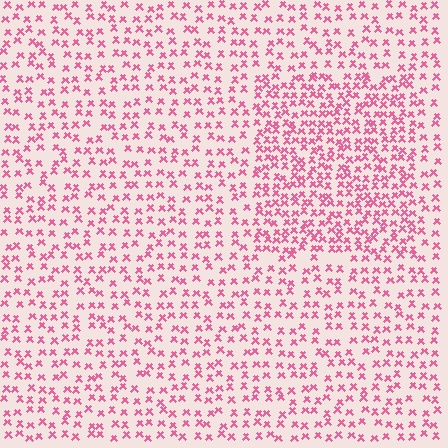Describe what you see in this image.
The image contains small pink elements arranged at two different densities. A rectangle-shaped region is visible where the elements are more densely packed than the surrounding area.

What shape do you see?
I see a rectangle.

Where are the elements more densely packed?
The elements are more densely packed inside the rectangle boundary.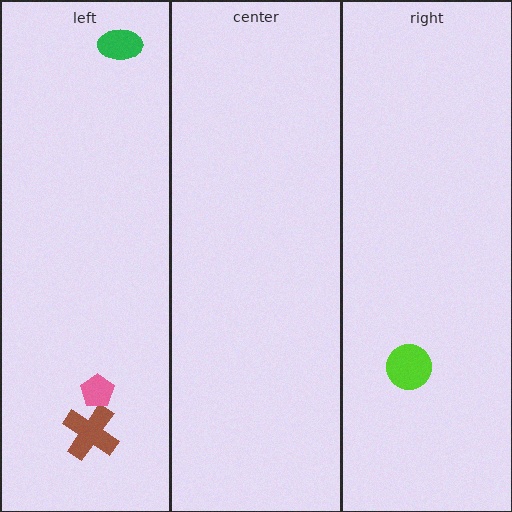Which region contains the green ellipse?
The left region.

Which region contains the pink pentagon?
The left region.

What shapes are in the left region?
The brown cross, the green ellipse, the pink pentagon.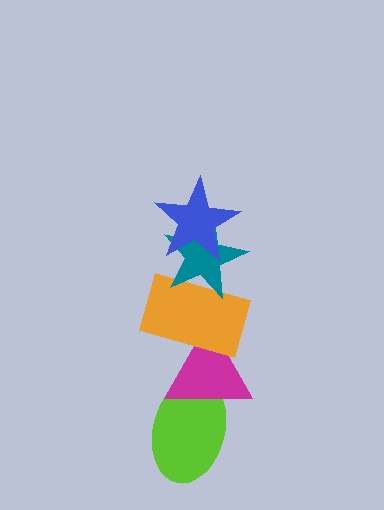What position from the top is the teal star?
The teal star is 2nd from the top.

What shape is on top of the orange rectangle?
The teal star is on top of the orange rectangle.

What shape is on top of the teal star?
The blue star is on top of the teal star.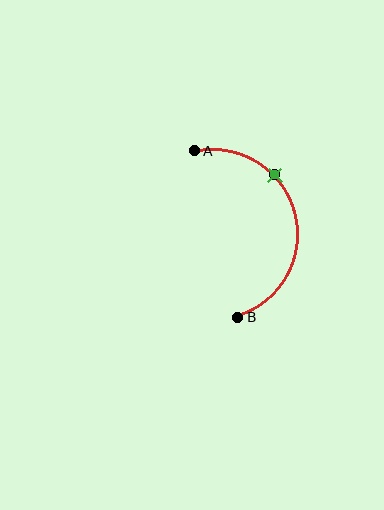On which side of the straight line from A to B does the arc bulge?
The arc bulges to the right of the straight line connecting A and B.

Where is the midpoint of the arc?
The arc midpoint is the point on the curve farthest from the straight line joining A and B. It sits to the right of that line.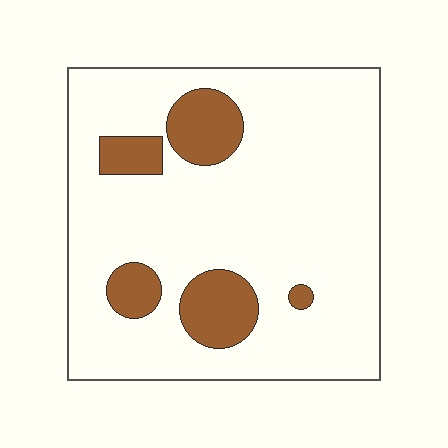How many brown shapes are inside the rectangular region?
5.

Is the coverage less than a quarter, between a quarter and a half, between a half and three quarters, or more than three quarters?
Less than a quarter.